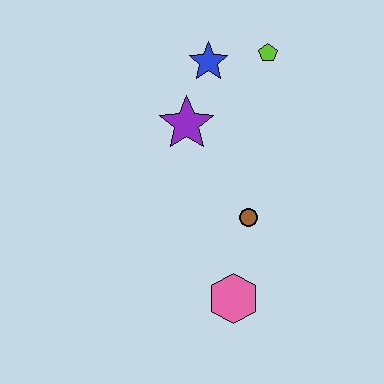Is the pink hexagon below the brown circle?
Yes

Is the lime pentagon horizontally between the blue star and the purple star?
No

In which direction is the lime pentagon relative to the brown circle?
The lime pentagon is above the brown circle.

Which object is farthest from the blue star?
The pink hexagon is farthest from the blue star.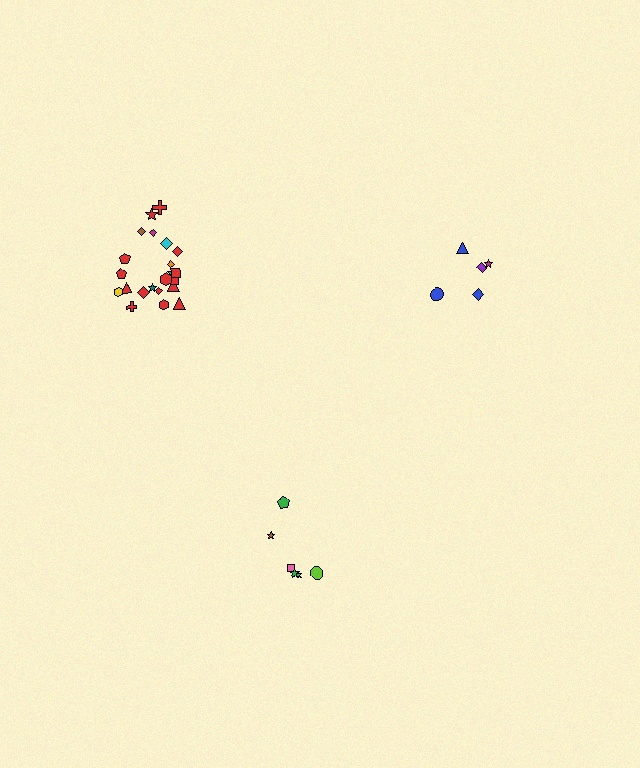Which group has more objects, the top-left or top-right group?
The top-left group.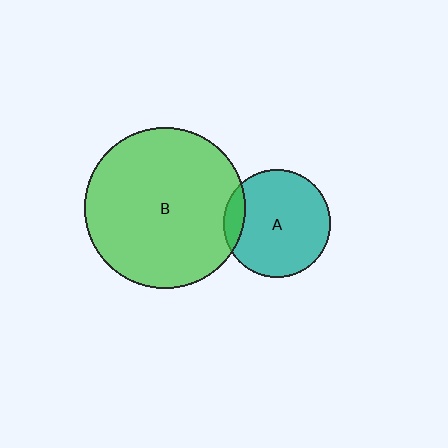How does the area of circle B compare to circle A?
Approximately 2.3 times.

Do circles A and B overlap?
Yes.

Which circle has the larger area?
Circle B (green).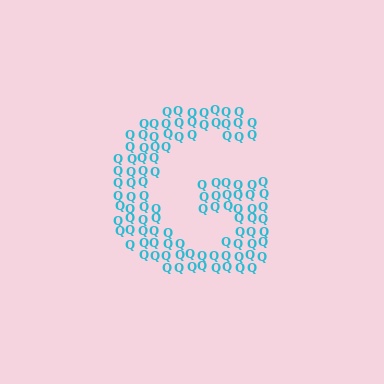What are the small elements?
The small elements are letter Q's.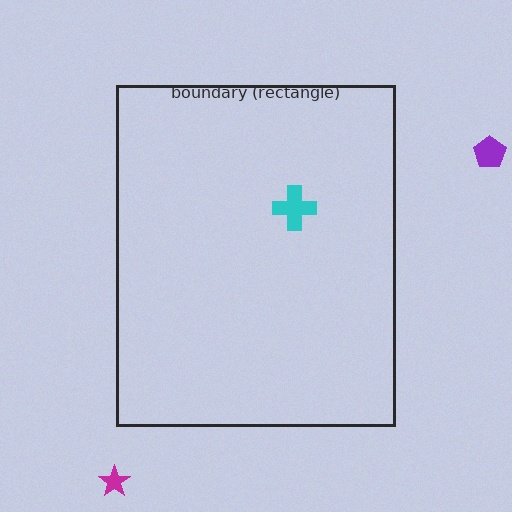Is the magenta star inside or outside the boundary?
Outside.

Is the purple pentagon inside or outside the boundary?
Outside.